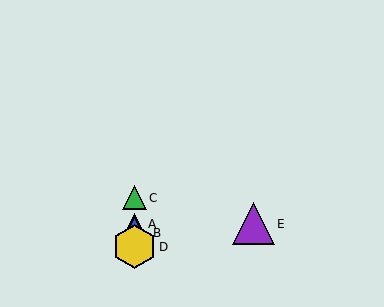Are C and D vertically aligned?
Yes, both are at x≈134.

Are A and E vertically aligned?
No, A is at x≈134 and E is at x≈253.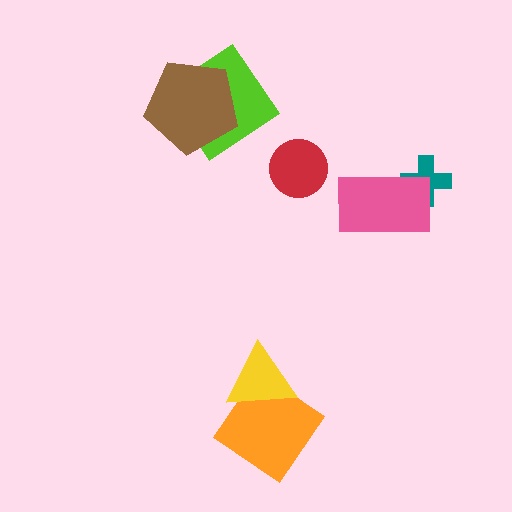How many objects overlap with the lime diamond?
1 object overlaps with the lime diamond.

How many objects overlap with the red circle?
0 objects overlap with the red circle.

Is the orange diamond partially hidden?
Yes, it is partially covered by another shape.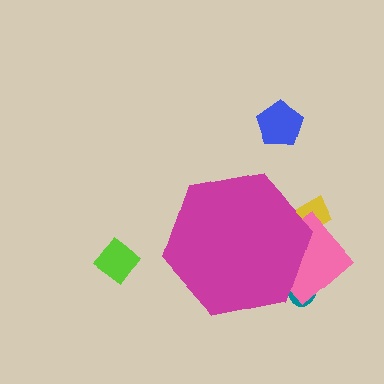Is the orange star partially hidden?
No, the orange star is fully visible.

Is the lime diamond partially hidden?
No, the lime diamond is fully visible.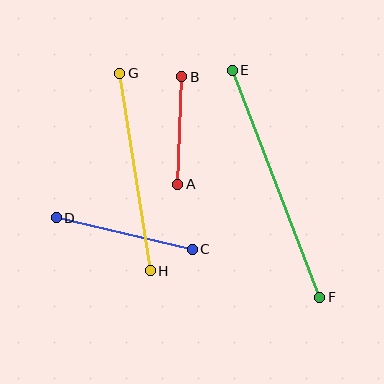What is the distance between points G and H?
The distance is approximately 200 pixels.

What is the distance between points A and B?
The distance is approximately 107 pixels.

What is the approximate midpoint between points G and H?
The midpoint is at approximately (135, 172) pixels.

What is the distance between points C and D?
The distance is approximately 139 pixels.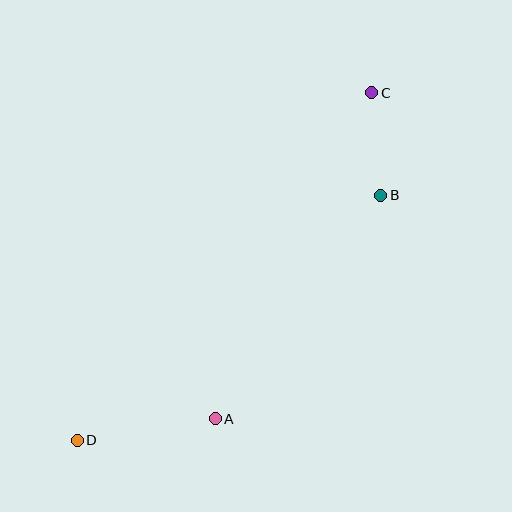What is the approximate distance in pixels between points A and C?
The distance between A and C is approximately 362 pixels.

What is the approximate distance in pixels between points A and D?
The distance between A and D is approximately 139 pixels.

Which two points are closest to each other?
Points B and C are closest to each other.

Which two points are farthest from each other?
Points C and D are farthest from each other.